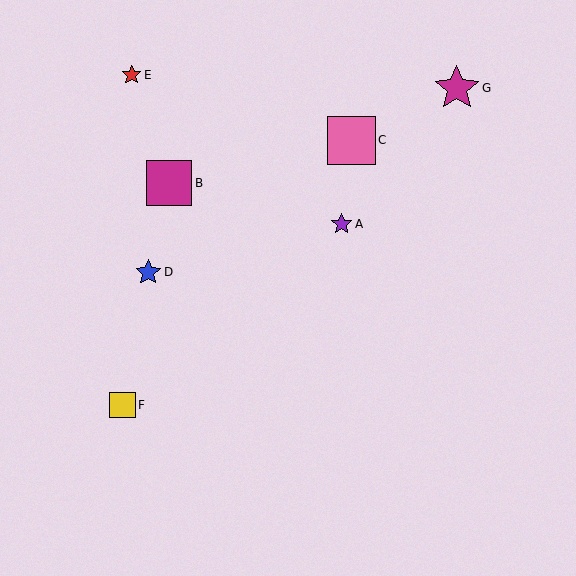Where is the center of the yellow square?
The center of the yellow square is at (123, 405).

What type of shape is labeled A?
Shape A is a purple star.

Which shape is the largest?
The pink square (labeled C) is the largest.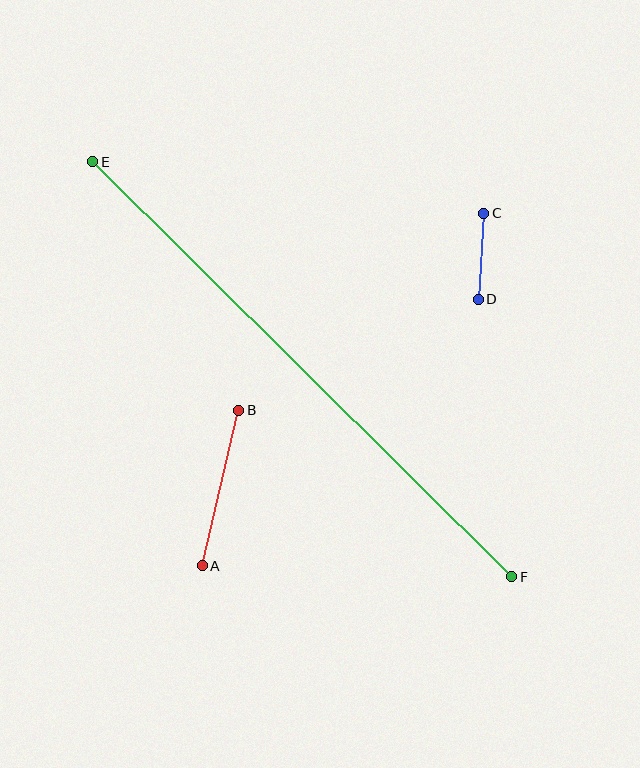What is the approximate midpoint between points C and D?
The midpoint is at approximately (481, 256) pixels.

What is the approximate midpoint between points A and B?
The midpoint is at approximately (220, 488) pixels.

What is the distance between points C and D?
The distance is approximately 86 pixels.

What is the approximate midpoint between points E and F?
The midpoint is at approximately (302, 369) pixels.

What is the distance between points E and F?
The distance is approximately 590 pixels.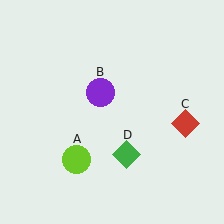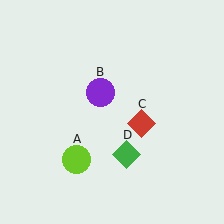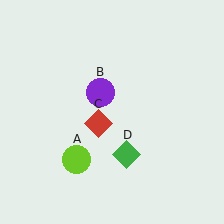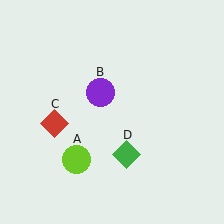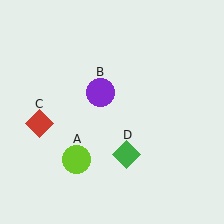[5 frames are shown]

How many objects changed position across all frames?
1 object changed position: red diamond (object C).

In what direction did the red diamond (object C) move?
The red diamond (object C) moved left.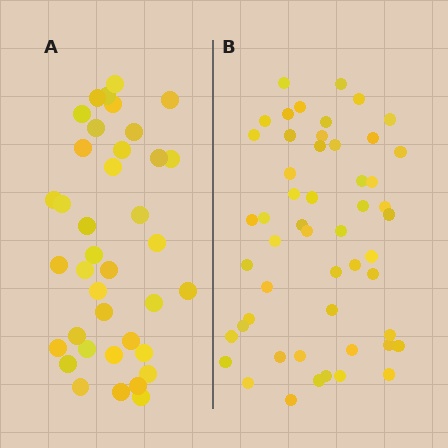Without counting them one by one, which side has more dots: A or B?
Region B (the right region) has more dots.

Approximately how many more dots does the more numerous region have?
Region B has approximately 15 more dots than region A.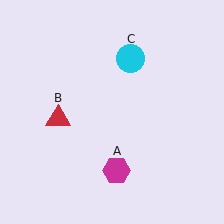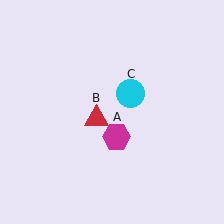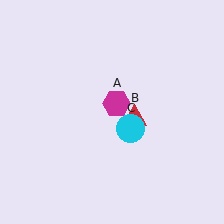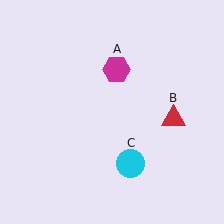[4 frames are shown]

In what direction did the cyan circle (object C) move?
The cyan circle (object C) moved down.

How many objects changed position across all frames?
3 objects changed position: magenta hexagon (object A), red triangle (object B), cyan circle (object C).